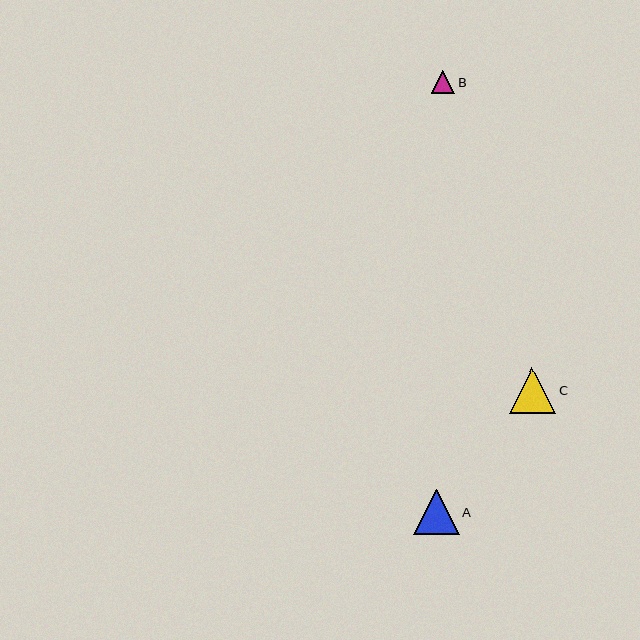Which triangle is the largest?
Triangle C is the largest with a size of approximately 46 pixels.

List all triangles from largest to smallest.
From largest to smallest: C, A, B.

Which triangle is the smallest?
Triangle B is the smallest with a size of approximately 24 pixels.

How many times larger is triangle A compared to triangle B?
Triangle A is approximately 1.9 times the size of triangle B.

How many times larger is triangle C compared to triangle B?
Triangle C is approximately 2.0 times the size of triangle B.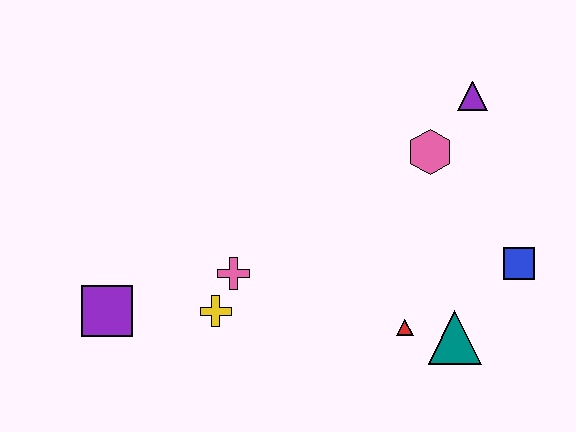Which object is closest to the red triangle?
The teal triangle is closest to the red triangle.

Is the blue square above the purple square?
Yes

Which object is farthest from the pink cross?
The purple triangle is farthest from the pink cross.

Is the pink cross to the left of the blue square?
Yes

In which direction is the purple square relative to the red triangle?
The purple square is to the left of the red triangle.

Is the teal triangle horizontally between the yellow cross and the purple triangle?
Yes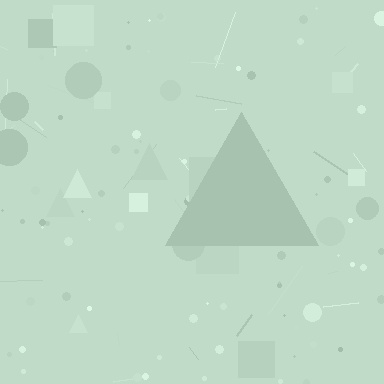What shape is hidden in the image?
A triangle is hidden in the image.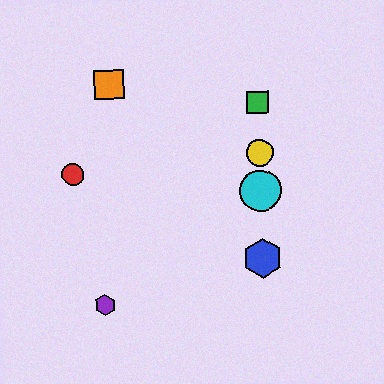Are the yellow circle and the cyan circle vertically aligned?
Yes, both are at x≈259.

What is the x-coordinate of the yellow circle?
The yellow circle is at x≈259.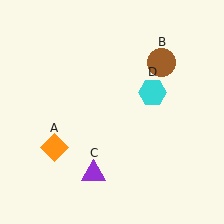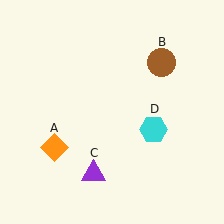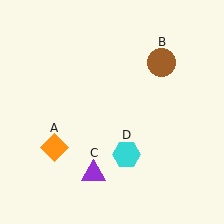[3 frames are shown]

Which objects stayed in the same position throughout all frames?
Orange diamond (object A) and brown circle (object B) and purple triangle (object C) remained stationary.